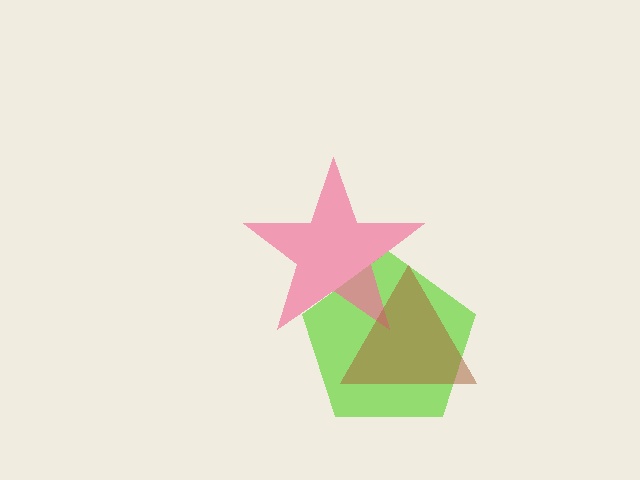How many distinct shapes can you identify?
There are 3 distinct shapes: a lime pentagon, a pink star, a brown triangle.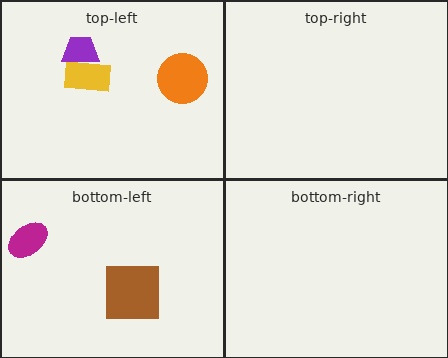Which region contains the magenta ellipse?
The bottom-left region.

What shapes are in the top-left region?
The orange circle, the yellow rectangle, the purple trapezoid.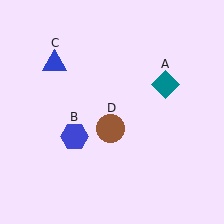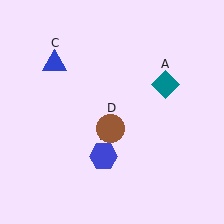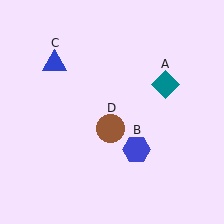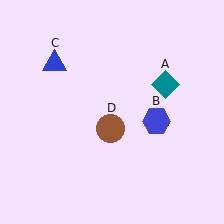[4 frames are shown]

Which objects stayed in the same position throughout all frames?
Teal diamond (object A) and blue triangle (object C) and brown circle (object D) remained stationary.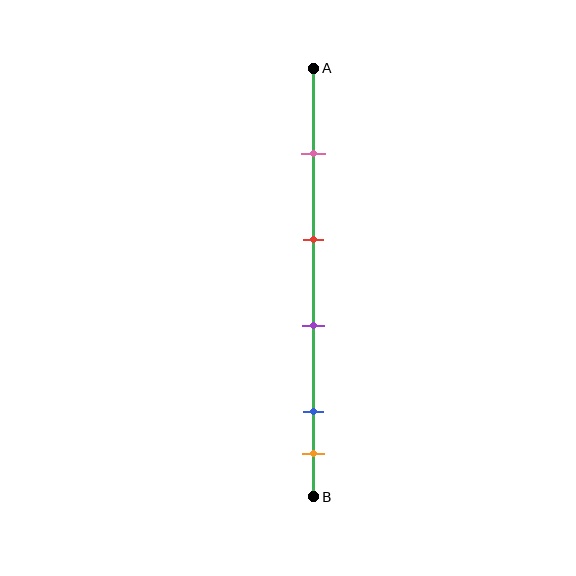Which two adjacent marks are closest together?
The blue and orange marks are the closest adjacent pair.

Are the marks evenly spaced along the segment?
No, the marks are not evenly spaced.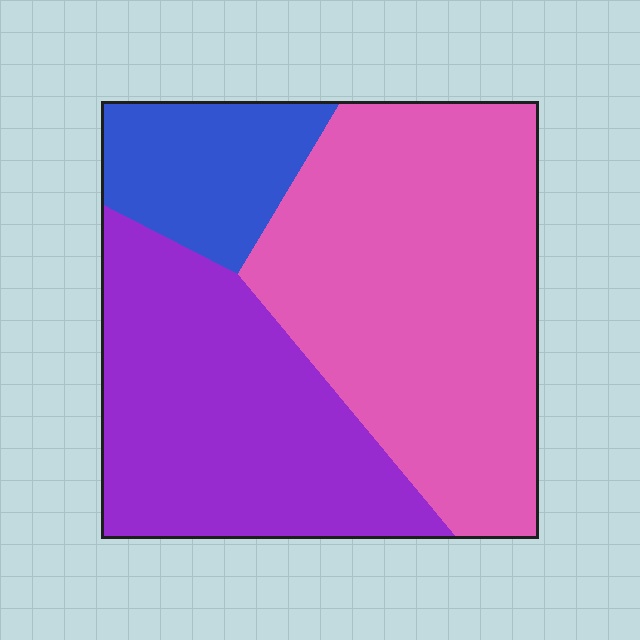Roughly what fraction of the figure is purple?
Purple takes up about three eighths (3/8) of the figure.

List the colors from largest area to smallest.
From largest to smallest: pink, purple, blue.